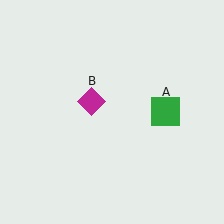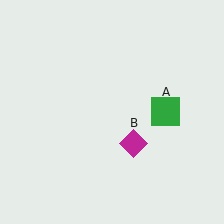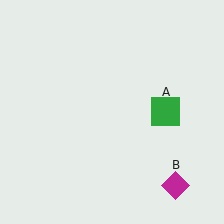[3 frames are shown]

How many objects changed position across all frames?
1 object changed position: magenta diamond (object B).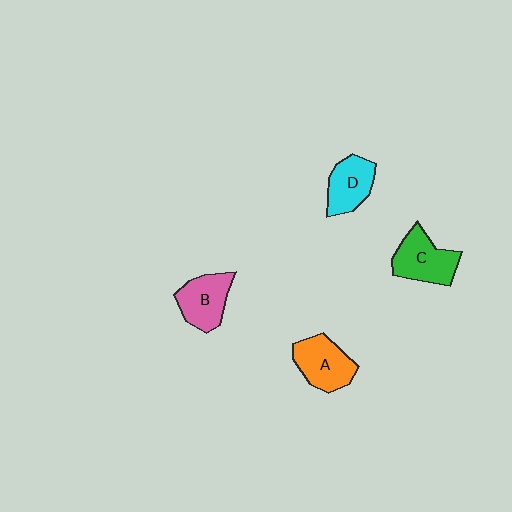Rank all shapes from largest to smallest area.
From largest to smallest: C (green), A (orange), B (pink), D (cyan).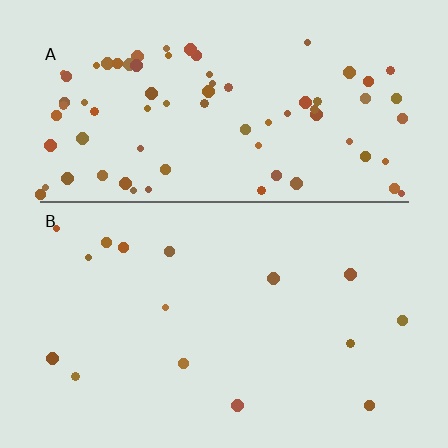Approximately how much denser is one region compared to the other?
Approximately 5.0× — region A over region B.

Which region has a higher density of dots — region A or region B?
A (the top).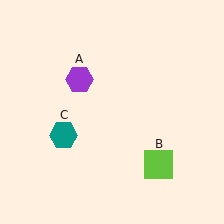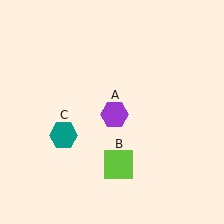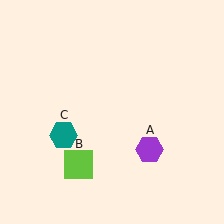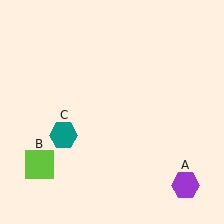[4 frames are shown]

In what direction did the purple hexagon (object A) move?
The purple hexagon (object A) moved down and to the right.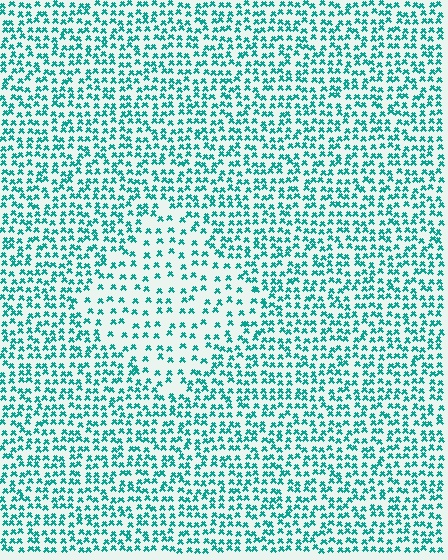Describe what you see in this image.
The image contains small teal elements arranged at two different densities. A diamond-shaped region is visible where the elements are less densely packed than the surrounding area.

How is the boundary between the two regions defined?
The boundary is defined by a change in element density (approximately 2.0x ratio). All elements are the same color, size, and shape.